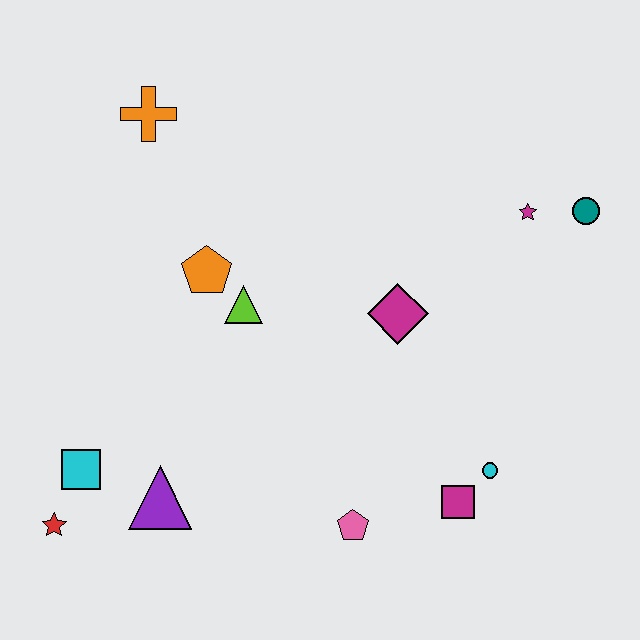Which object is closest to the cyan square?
The red star is closest to the cyan square.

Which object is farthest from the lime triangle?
The teal circle is farthest from the lime triangle.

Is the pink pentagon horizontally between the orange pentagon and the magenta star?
Yes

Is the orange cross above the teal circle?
Yes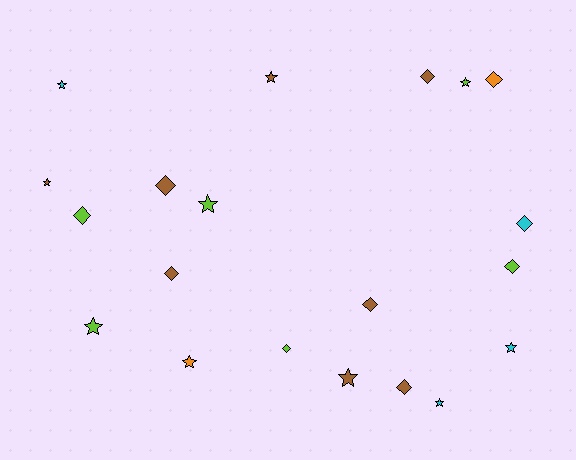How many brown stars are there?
There are 3 brown stars.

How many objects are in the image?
There are 20 objects.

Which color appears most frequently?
Brown, with 8 objects.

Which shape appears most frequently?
Diamond, with 10 objects.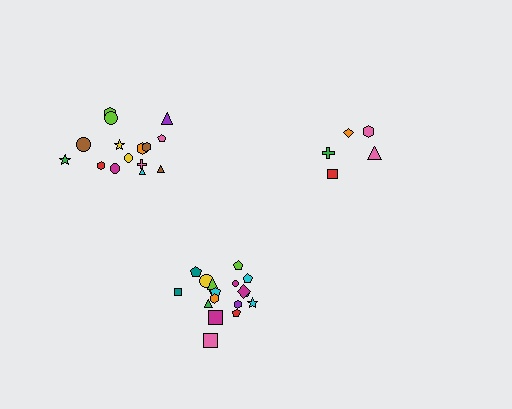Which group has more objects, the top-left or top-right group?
The top-left group.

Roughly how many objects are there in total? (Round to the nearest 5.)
Roughly 40 objects in total.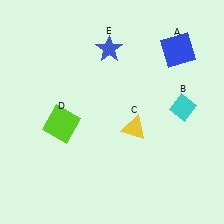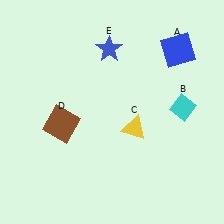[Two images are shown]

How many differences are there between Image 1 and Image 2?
There is 1 difference between the two images.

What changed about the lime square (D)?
In Image 1, D is lime. In Image 2, it changed to brown.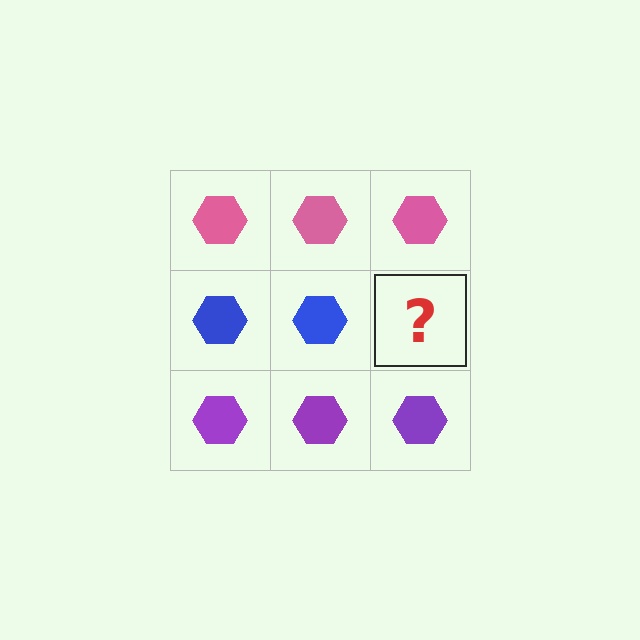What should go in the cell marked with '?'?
The missing cell should contain a blue hexagon.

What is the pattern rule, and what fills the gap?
The rule is that each row has a consistent color. The gap should be filled with a blue hexagon.